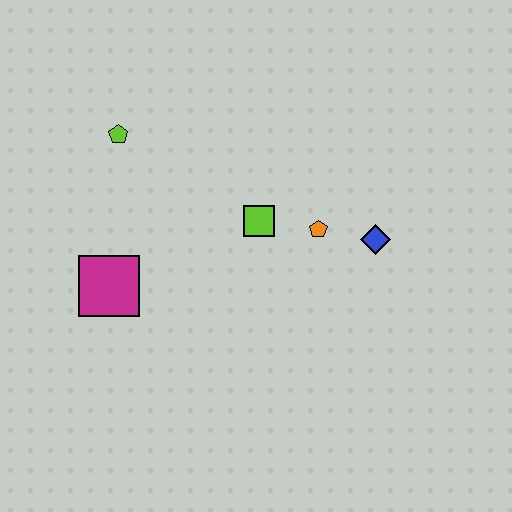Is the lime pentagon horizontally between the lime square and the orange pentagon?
No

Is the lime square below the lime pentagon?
Yes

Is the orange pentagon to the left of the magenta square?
No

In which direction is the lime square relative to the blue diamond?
The lime square is to the left of the blue diamond.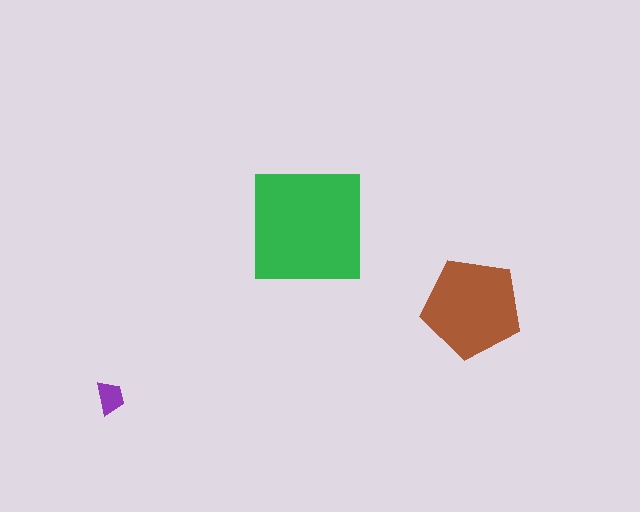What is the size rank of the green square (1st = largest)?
1st.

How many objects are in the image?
There are 3 objects in the image.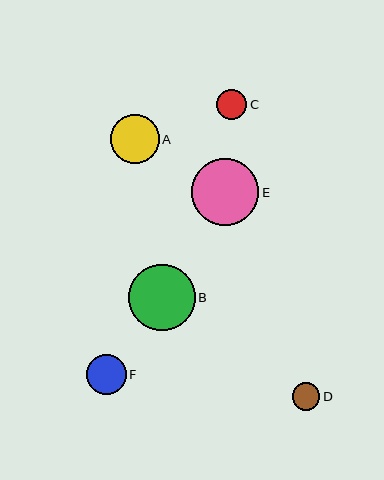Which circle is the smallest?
Circle D is the smallest with a size of approximately 28 pixels.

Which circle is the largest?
Circle E is the largest with a size of approximately 67 pixels.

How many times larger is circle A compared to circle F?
Circle A is approximately 1.2 times the size of circle F.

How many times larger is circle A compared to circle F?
Circle A is approximately 1.2 times the size of circle F.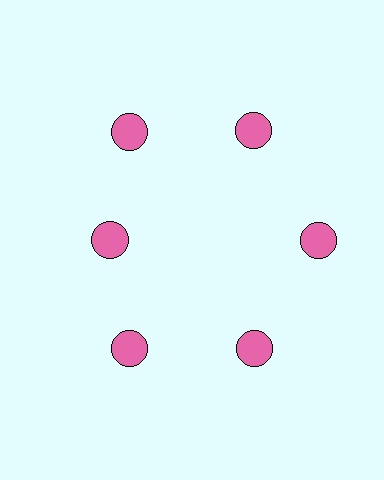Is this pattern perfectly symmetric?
No. The 6 pink circles are arranged in a ring, but one element near the 9 o'clock position is pulled inward toward the center, breaking the 6-fold rotational symmetry.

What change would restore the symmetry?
The symmetry would be restored by moving it outward, back onto the ring so that all 6 circles sit at equal angles and equal distance from the center.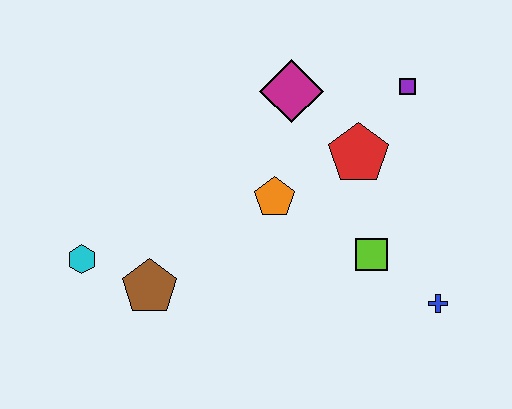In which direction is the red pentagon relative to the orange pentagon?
The red pentagon is to the right of the orange pentagon.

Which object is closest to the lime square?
The blue cross is closest to the lime square.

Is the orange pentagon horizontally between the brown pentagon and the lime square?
Yes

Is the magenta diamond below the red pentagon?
No